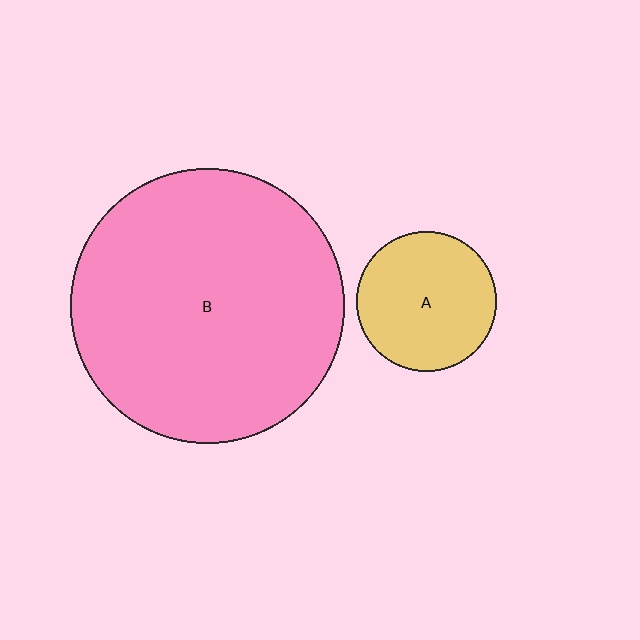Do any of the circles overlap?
No, none of the circles overlap.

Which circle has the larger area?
Circle B (pink).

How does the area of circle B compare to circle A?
Approximately 3.8 times.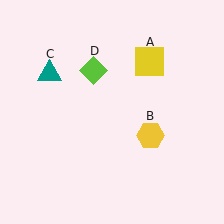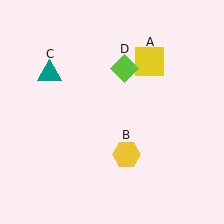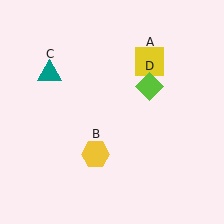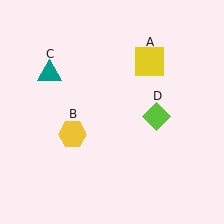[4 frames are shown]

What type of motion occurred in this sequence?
The yellow hexagon (object B), lime diamond (object D) rotated clockwise around the center of the scene.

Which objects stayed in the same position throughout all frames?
Yellow square (object A) and teal triangle (object C) remained stationary.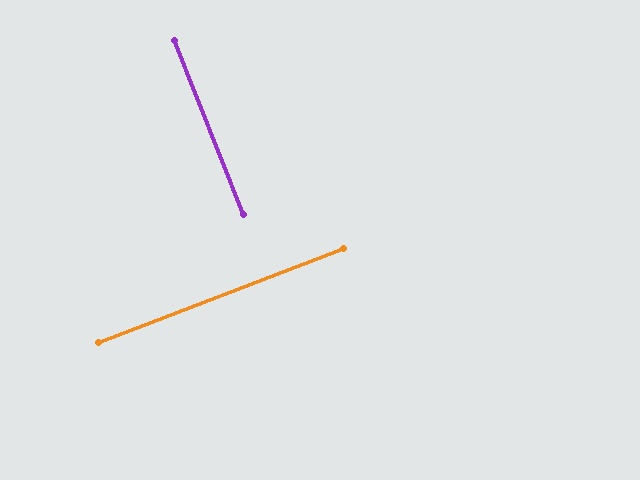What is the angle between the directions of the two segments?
Approximately 89 degrees.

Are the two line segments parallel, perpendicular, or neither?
Perpendicular — they meet at approximately 89°.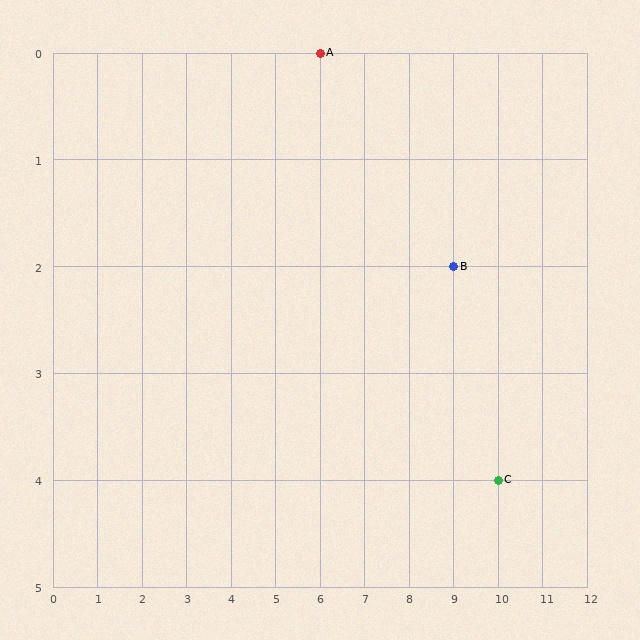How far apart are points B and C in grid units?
Points B and C are 1 column and 2 rows apart (about 2.2 grid units diagonally).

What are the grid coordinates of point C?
Point C is at grid coordinates (10, 4).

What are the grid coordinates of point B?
Point B is at grid coordinates (9, 2).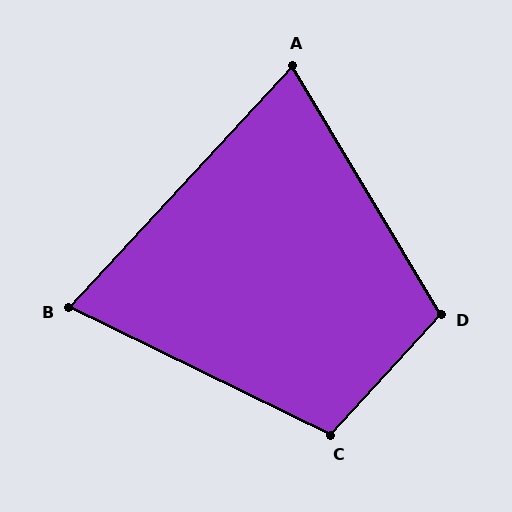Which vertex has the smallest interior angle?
B, at approximately 73 degrees.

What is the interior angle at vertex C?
Approximately 106 degrees (obtuse).